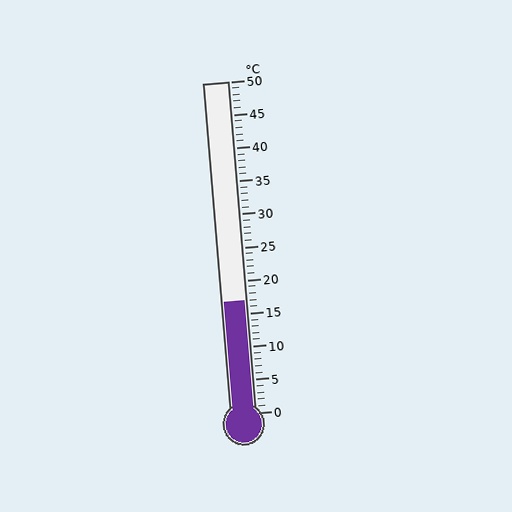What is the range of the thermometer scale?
The thermometer scale ranges from 0°C to 50°C.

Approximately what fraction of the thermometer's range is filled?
The thermometer is filled to approximately 35% of its range.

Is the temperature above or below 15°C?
The temperature is above 15°C.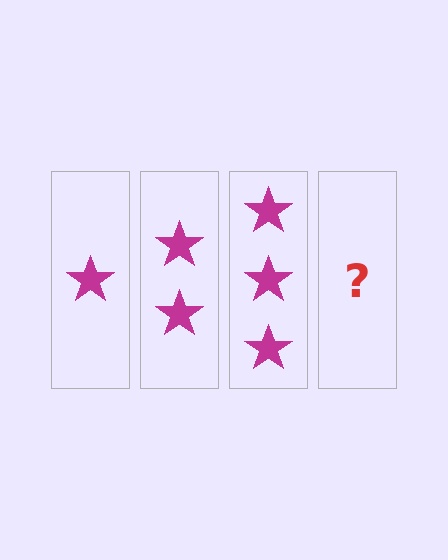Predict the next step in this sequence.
The next step is 4 stars.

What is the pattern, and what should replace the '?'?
The pattern is that each step adds one more star. The '?' should be 4 stars.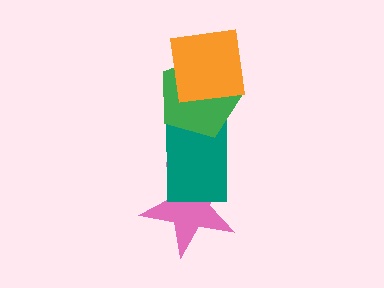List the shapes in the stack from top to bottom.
From top to bottom: the orange square, the green pentagon, the teal rectangle, the pink star.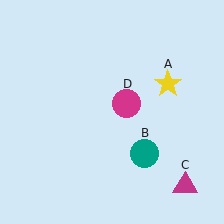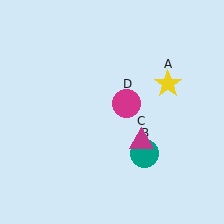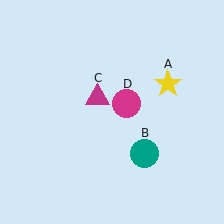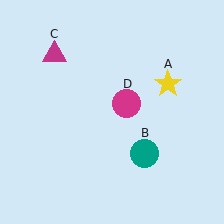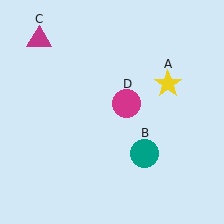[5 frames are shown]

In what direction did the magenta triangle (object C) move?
The magenta triangle (object C) moved up and to the left.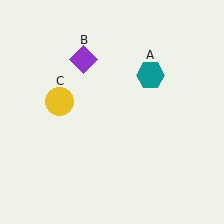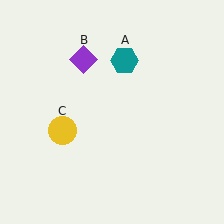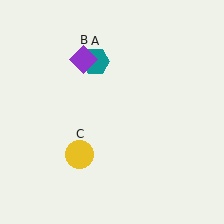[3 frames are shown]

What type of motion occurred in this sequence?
The teal hexagon (object A), yellow circle (object C) rotated counterclockwise around the center of the scene.